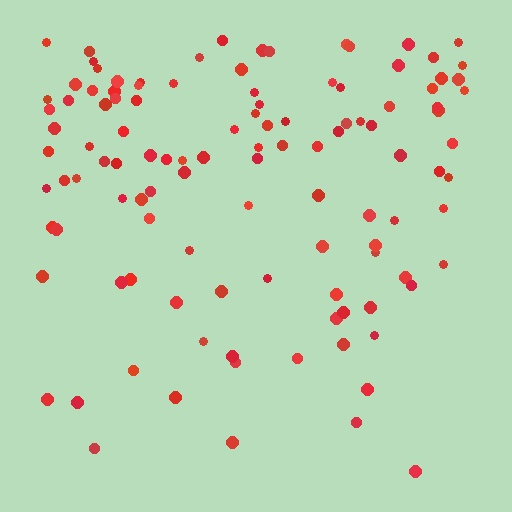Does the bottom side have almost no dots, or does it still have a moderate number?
Still a moderate number, just noticeably fewer than the top.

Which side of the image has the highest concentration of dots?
The top.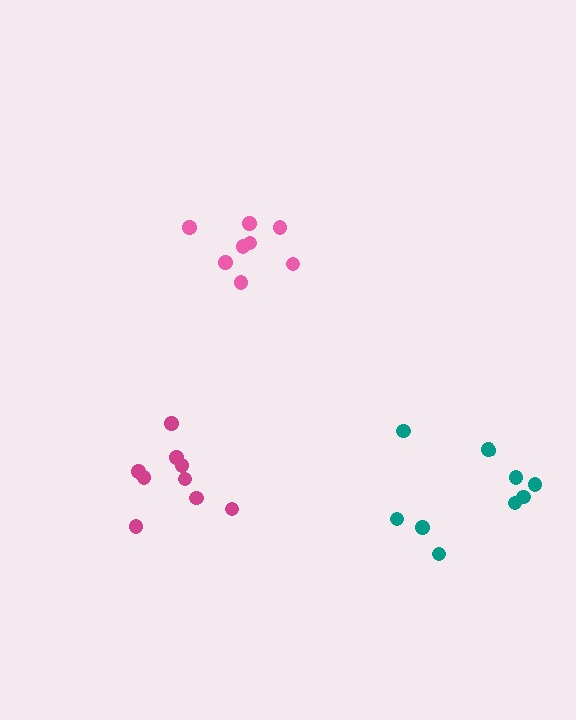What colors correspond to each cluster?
The clusters are colored: pink, teal, magenta.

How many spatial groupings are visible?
There are 3 spatial groupings.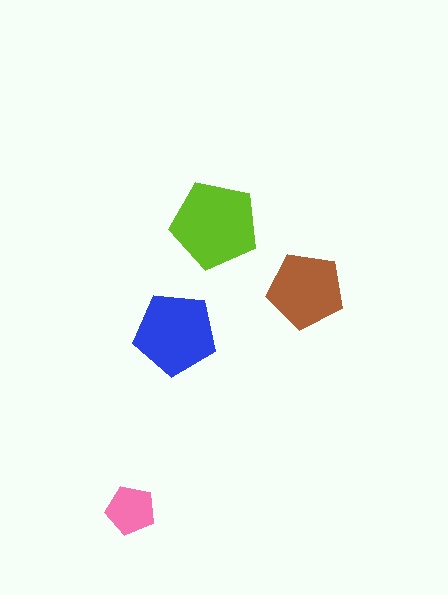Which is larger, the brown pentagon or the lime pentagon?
The lime one.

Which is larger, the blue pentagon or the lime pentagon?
The lime one.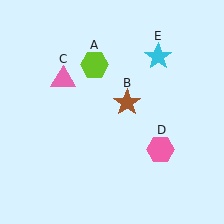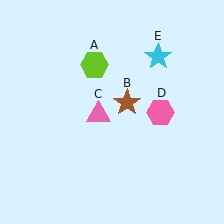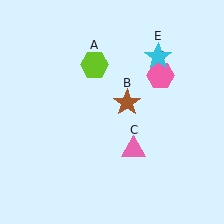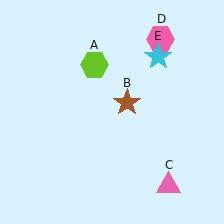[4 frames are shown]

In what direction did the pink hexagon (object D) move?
The pink hexagon (object D) moved up.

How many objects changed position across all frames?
2 objects changed position: pink triangle (object C), pink hexagon (object D).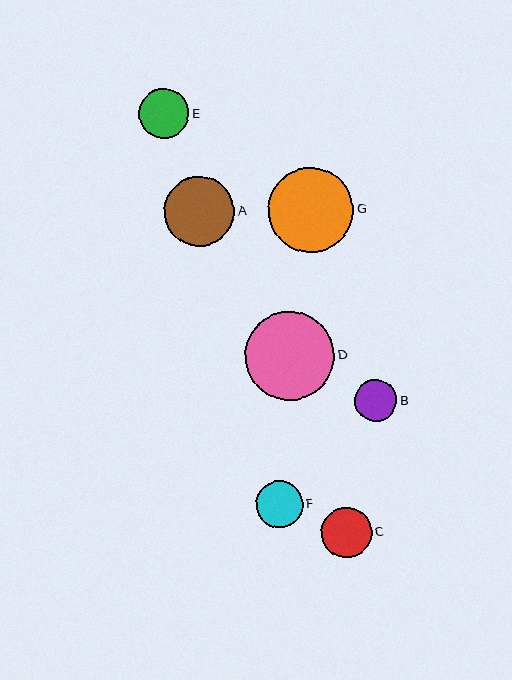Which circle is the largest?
Circle D is the largest with a size of approximately 90 pixels.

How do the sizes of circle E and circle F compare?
Circle E and circle F are approximately the same size.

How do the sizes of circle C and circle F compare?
Circle C and circle F are approximately the same size.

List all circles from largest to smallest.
From largest to smallest: D, G, A, C, E, F, B.